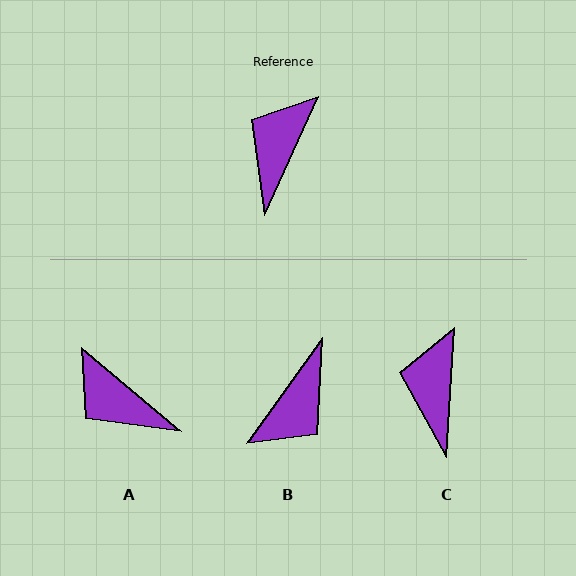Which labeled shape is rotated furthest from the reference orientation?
B, about 169 degrees away.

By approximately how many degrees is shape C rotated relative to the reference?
Approximately 21 degrees counter-clockwise.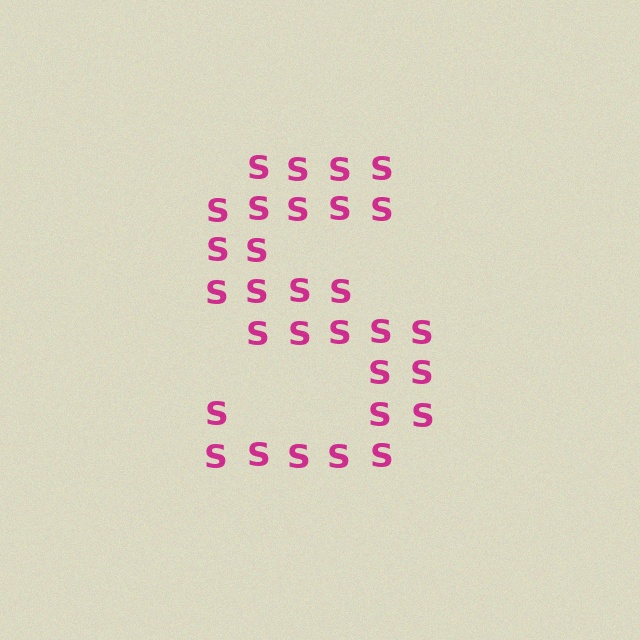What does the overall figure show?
The overall figure shows the letter S.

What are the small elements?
The small elements are letter S's.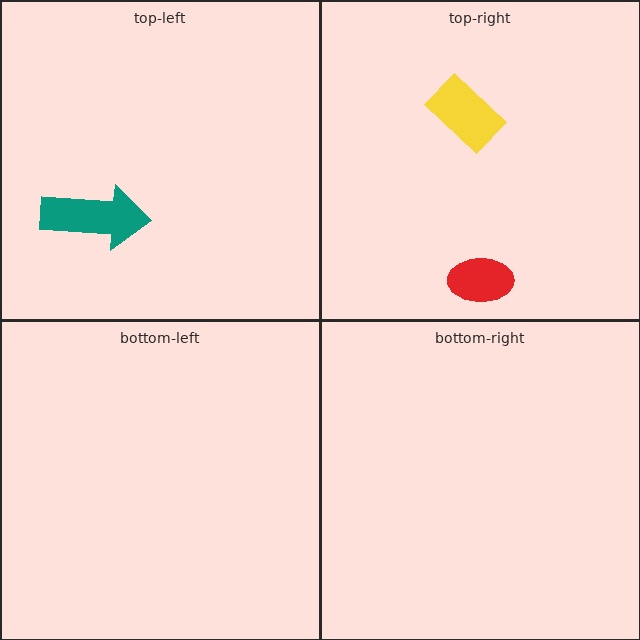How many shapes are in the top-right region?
2.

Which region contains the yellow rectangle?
The top-right region.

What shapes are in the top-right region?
The yellow rectangle, the red ellipse.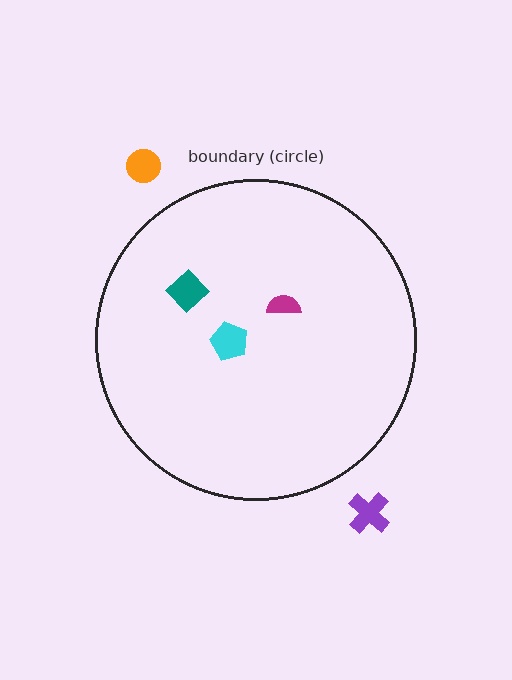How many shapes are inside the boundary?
3 inside, 2 outside.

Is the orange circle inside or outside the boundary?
Outside.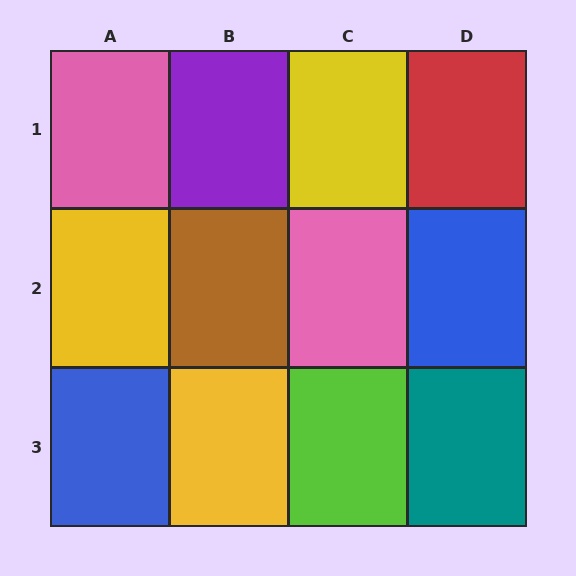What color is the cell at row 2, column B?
Brown.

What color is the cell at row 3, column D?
Teal.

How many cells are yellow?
3 cells are yellow.